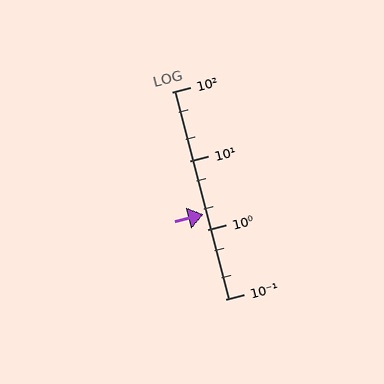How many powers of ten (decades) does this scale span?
The scale spans 3 decades, from 0.1 to 100.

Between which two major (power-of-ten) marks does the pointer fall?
The pointer is between 1 and 10.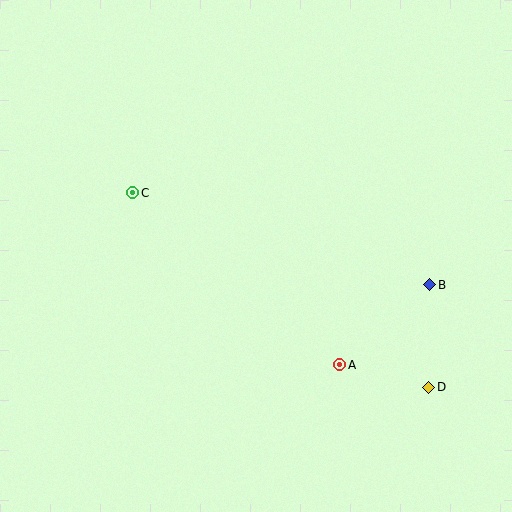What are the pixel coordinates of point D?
Point D is at (429, 387).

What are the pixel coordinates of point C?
Point C is at (133, 193).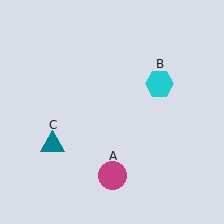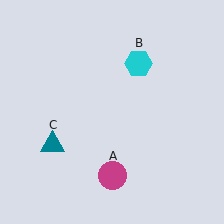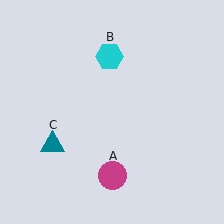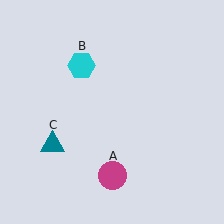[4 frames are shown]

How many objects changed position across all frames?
1 object changed position: cyan hexagon (object B).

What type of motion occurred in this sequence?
The cyan hexagon (object B) rotated counterclockwise around the center of the scene.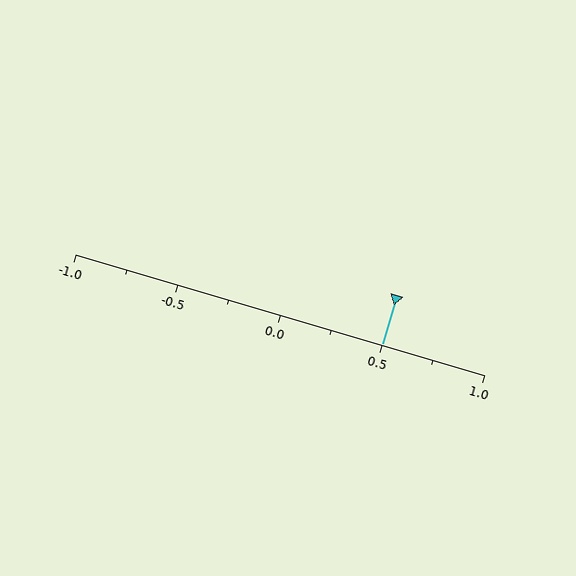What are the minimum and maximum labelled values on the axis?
The axis runs from -1.0 to 1.0.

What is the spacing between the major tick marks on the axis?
The major ticks are spaced 0.5 apart.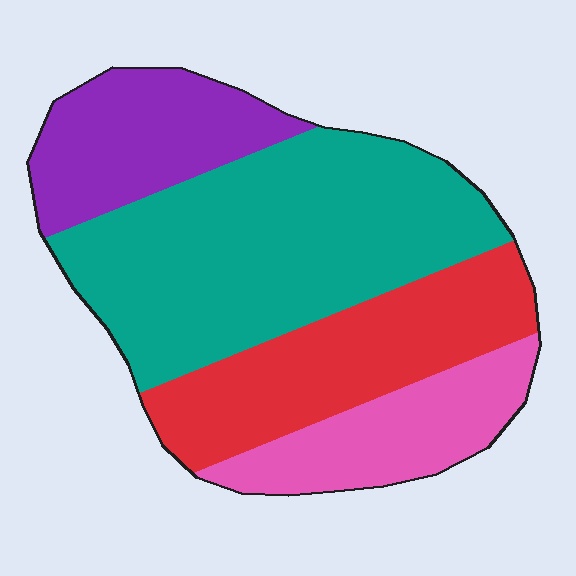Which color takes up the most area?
Teal, at roughly 45%.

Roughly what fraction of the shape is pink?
Pink takes up about one sixth (1/6) of the shape.